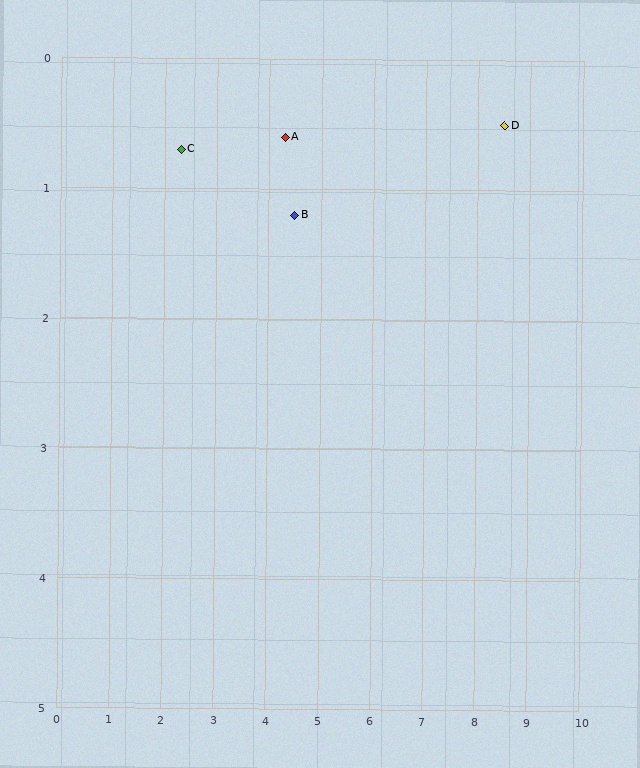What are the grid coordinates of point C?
Point C is at approximately (2.3, 0.7).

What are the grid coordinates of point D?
Point D is at approximately (8.5, 0.5).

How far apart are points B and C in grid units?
Points B and C are about 2.3 grid units apart.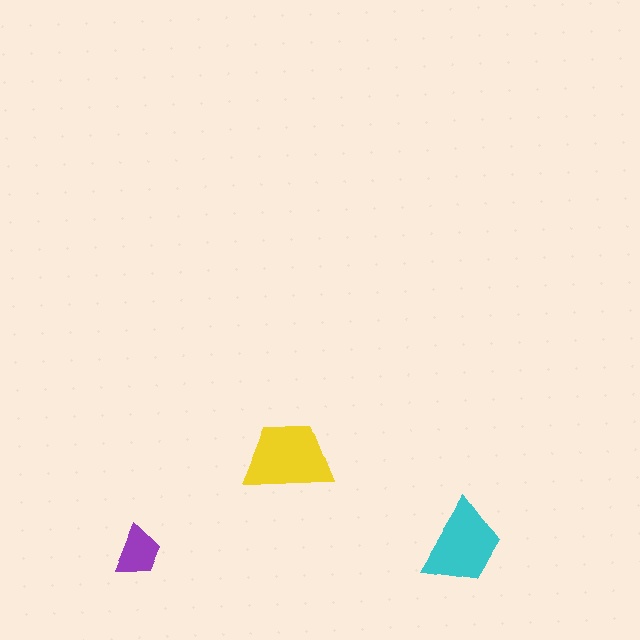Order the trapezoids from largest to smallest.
the yellow one, the cyan one, the purple one.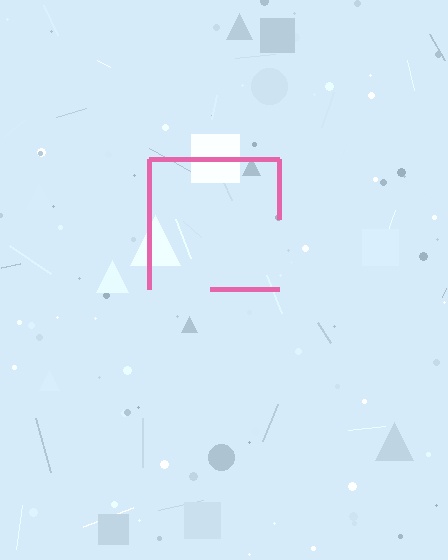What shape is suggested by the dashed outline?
The dashed outline suggests a square.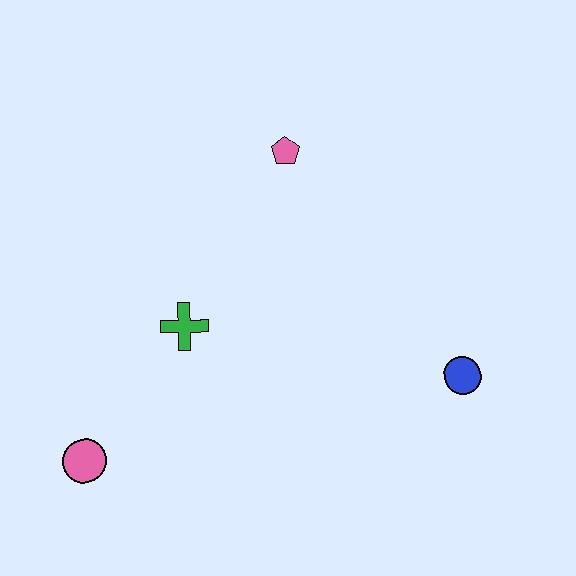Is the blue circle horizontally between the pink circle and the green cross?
No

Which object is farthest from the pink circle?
The blue circle is farthest from the pink circle.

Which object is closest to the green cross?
The pink circle is closest to the green cross.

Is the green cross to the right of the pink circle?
Yes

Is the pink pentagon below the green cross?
No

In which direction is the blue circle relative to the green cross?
The blue circle is to the right of the green cross.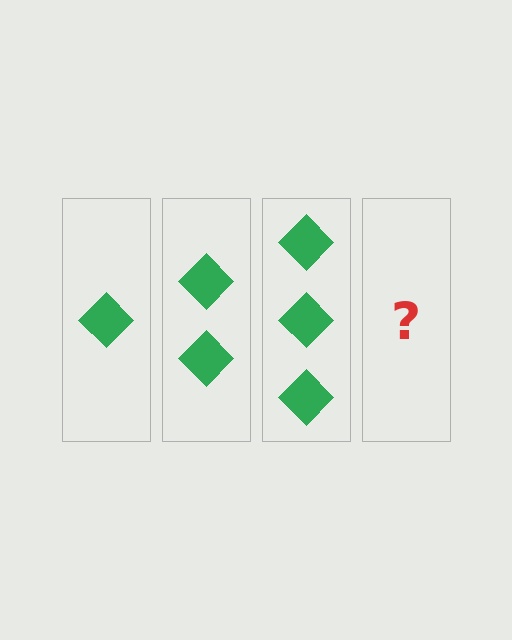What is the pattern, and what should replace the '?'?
The pattern is that each step adds one more diamond. The '?' should be 4 diamonds.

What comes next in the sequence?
The next element should be 4 diamonds.